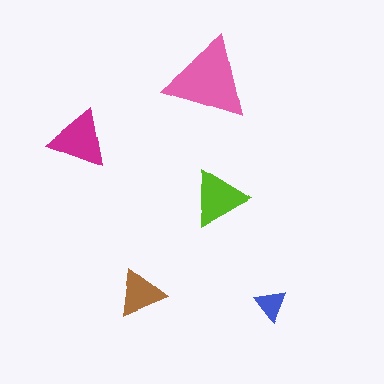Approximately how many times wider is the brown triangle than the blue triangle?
About 1.5 times wider.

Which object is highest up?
The pink triangle is topmost.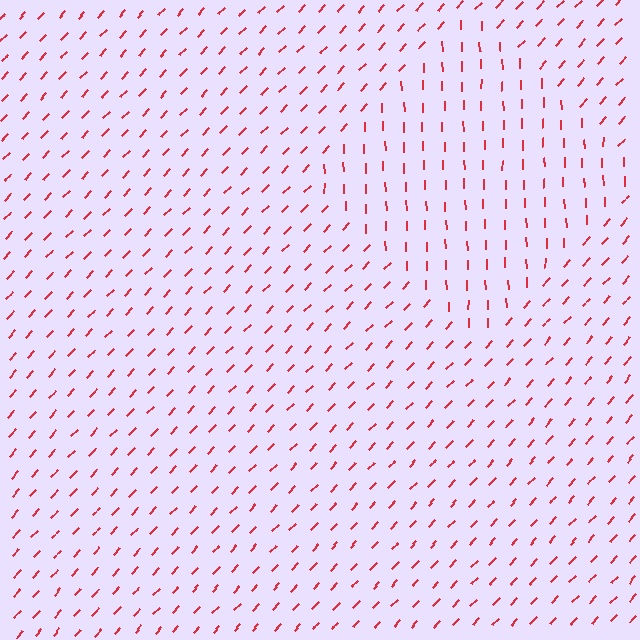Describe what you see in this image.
The image is filled with small red line segments. A diamond region in the image has lines oriented differently from the surrounding lines, creating a visible texture boundary.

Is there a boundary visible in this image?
Yes, there is a texture boundary formed by a change in line orientation.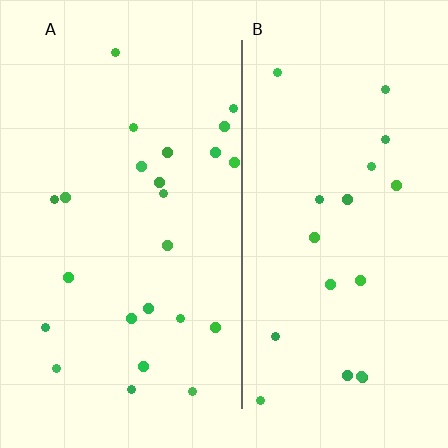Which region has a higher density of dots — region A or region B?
A (the left).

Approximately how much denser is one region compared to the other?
Approximately 1.3× — region A over region B.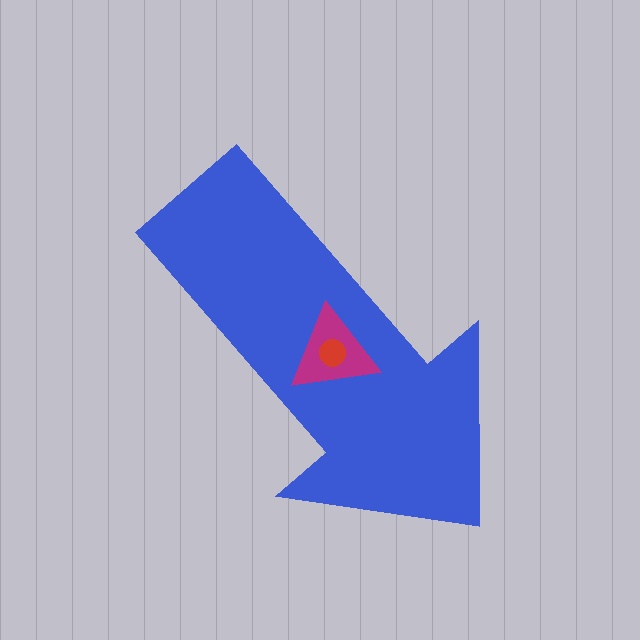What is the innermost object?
The red circle.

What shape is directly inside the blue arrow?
The magenta triangle.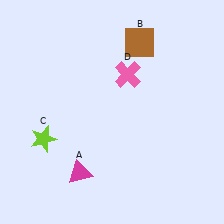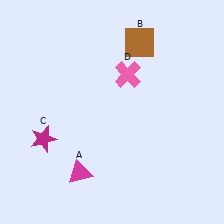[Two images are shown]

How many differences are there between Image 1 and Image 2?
There is 1 difference between the two images.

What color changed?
The star (C) changed from lime in Image 1 to magenta in Image 2.